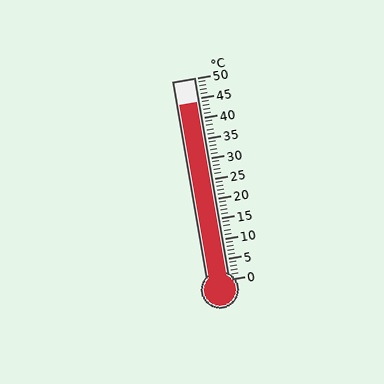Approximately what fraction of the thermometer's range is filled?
The thermometer is filled to approximately 90% of its range.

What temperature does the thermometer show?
The thermometer shows approximately 44°C.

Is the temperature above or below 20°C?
The temperature is above 20°C.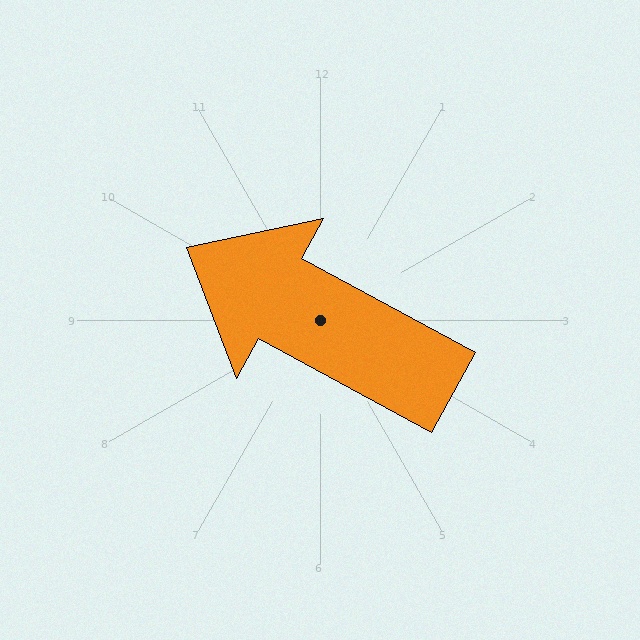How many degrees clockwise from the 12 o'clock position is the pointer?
Approximately 298 degrees.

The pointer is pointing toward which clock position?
Roughly 10 o'clock.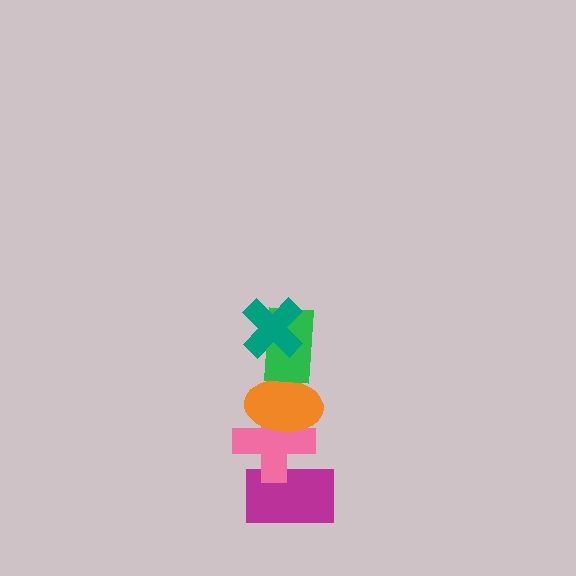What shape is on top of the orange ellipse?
The green rectangle is on top of the orange ellipse.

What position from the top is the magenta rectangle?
The magenta rectangle is 5th from the top.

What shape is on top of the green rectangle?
The teal cross is on top of the green rectangle.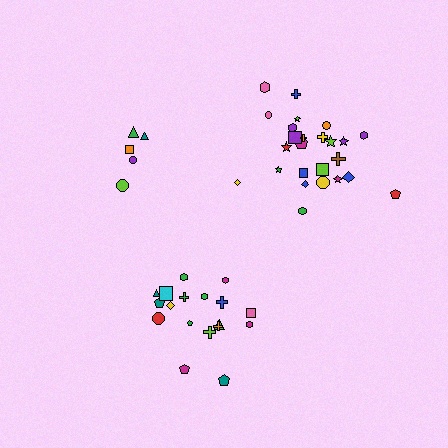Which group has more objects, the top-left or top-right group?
The top-right group.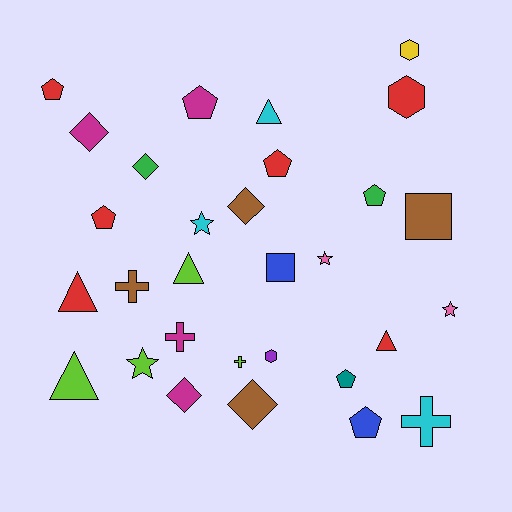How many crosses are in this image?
There are 4 crosses.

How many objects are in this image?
There are 30 objects.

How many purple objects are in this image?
There is 1 purple object.